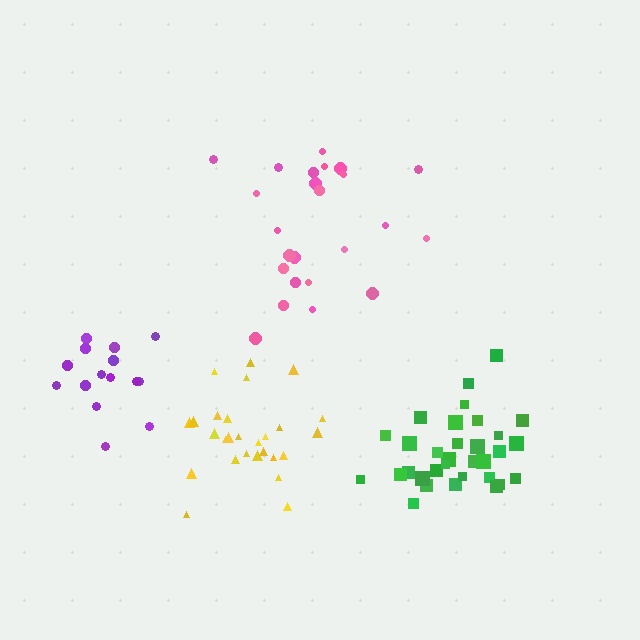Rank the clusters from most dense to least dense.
green, purple, yellow, pink.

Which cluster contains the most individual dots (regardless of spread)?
Green (32).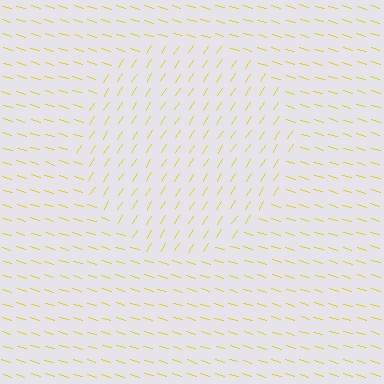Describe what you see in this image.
The image is filled with small yellow line segments. A circle region in the image has lines oriented differently from the surrounding lines, creating a visible texture boundary.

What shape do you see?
I see a circle.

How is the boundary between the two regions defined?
The boundary is defined purely by a change in line orientation (approximately 74 degrees difference). All lines are the same color and thickness.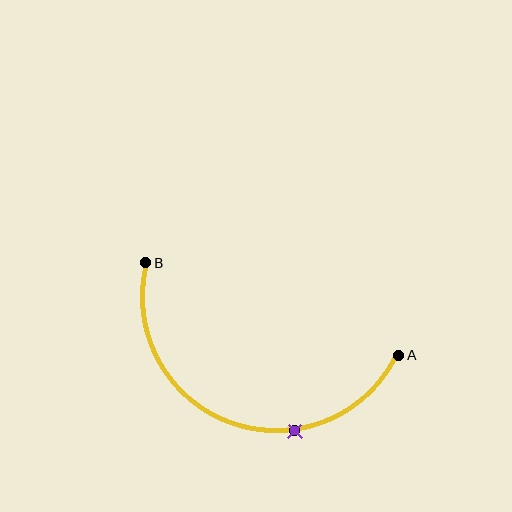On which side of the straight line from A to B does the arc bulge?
The arc bulges below the straight line connecting A and B.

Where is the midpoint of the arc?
The arc midpoint is the point on the curve farthest from the straight line joining A and B. It sits below that line.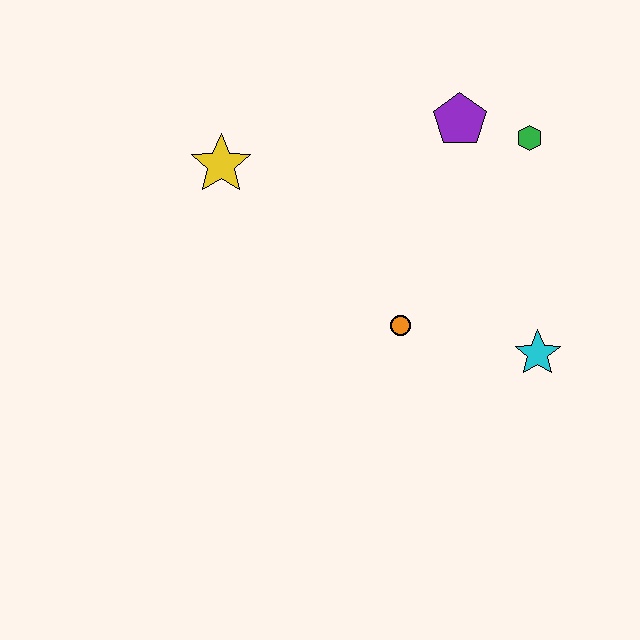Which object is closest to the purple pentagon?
The green hexagon is closest to the purple pentagon.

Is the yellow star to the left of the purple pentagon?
Yes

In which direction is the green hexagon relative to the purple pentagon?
The green hexagon is to the right of the purple pentagon.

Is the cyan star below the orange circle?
Yes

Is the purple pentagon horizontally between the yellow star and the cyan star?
Yes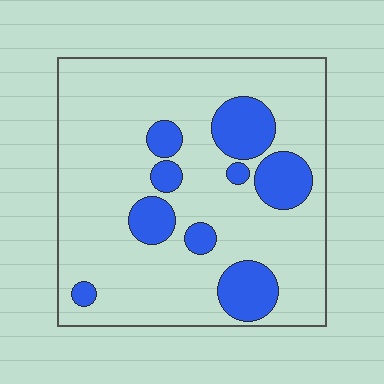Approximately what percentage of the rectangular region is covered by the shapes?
Approximately 20%.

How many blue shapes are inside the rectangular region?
9.